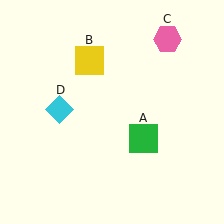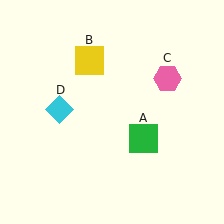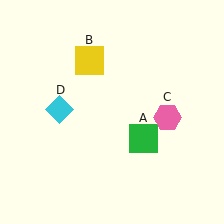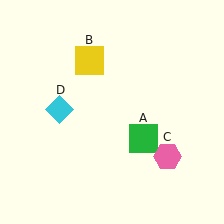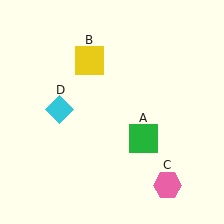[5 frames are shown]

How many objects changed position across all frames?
1 object changed position: pink hexagon (object C).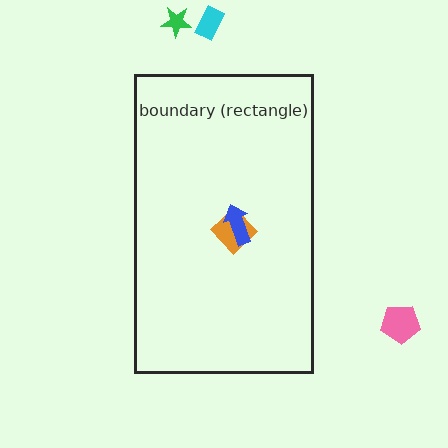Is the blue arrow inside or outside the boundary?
Inside.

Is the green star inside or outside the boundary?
Outside.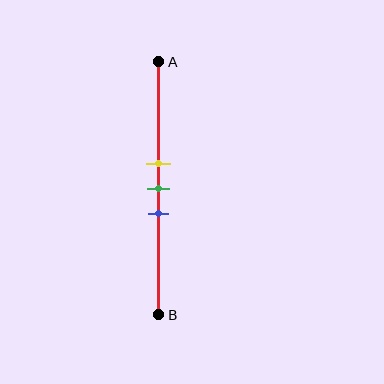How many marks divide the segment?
There are 3 marks dividing the segment.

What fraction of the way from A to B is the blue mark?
The blue mark is approximately 60% (0.6) of the way from A to B.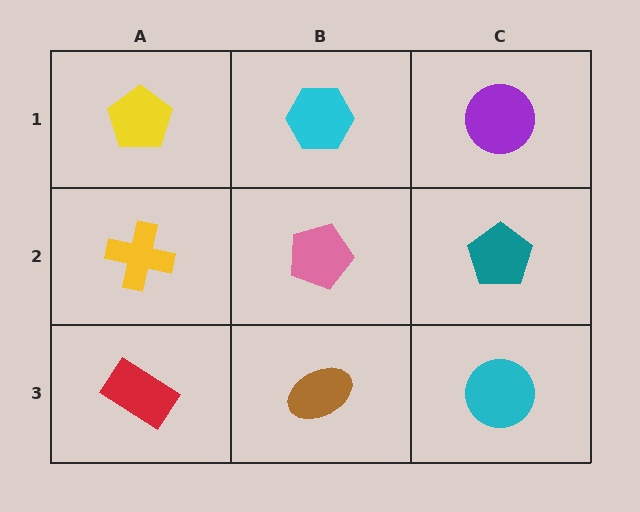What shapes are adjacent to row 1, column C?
A teal pentagon (row 2, column C), a cyan hexagon (row 1, column B).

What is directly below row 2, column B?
A brown ellipse.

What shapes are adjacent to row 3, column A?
A yellow cross (row 2, column A), a brown ellipse (row 3, column B).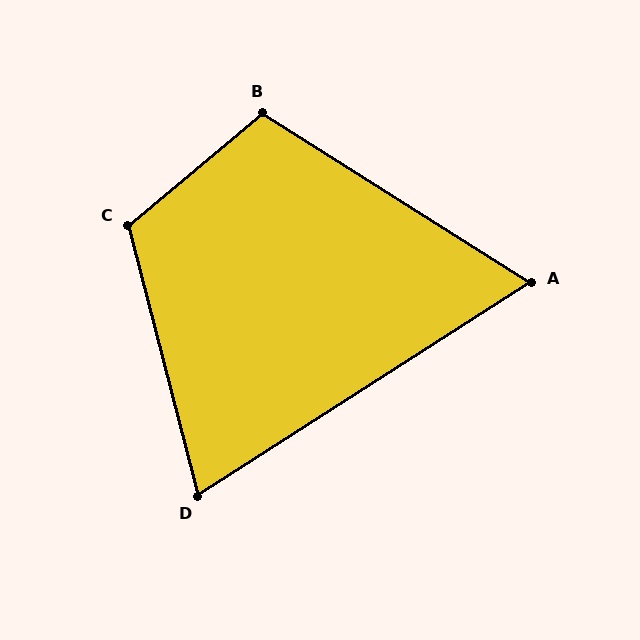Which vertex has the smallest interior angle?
A, at approximately 65 degrees.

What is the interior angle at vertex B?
Approximately 108 degrees (obtuse).